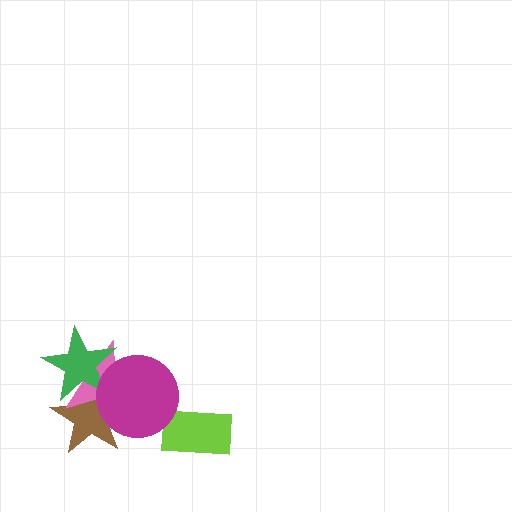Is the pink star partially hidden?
Yes, it is partially covered by another shape.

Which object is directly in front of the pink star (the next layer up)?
The green star is directly in front of the pink star.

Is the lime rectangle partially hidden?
No, no other shape covers it.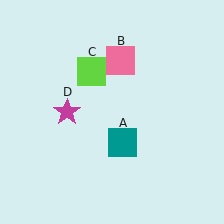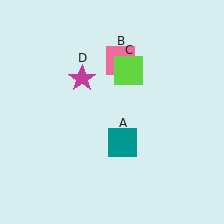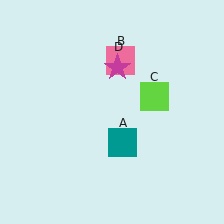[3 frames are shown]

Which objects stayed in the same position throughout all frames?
Teal square (object A) and pink square (object B) remained stationary.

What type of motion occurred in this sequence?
The lime square (object C), magenta star (object D) rotated clockwise around the center of the scene.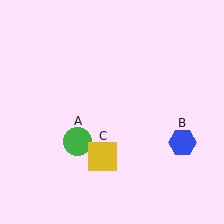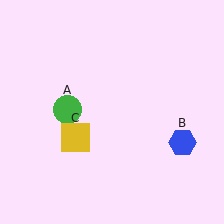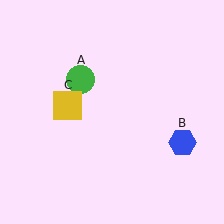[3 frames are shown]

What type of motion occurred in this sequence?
The green circle (object A), yellow square (object C) rotated clockwise around the center of the scene.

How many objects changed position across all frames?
2 objects changed position: green circle (object A), yellow square (object C).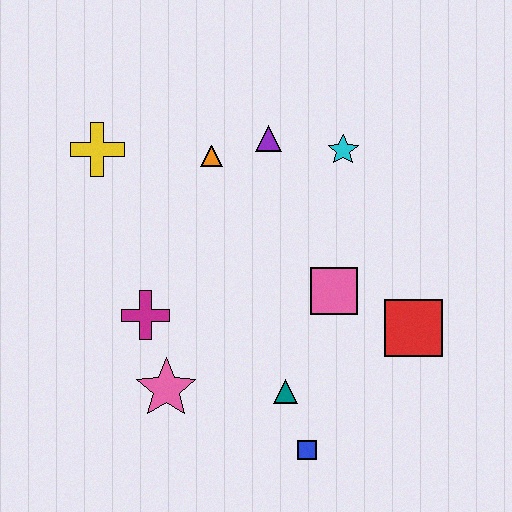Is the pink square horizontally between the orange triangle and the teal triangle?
No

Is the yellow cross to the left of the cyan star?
Yes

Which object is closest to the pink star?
The magenta cross is closest to the pink star.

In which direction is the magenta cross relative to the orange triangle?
The magenta cross is below the orange triangle.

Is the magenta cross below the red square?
No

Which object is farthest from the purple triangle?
The blue square is farthest from the purple triangle.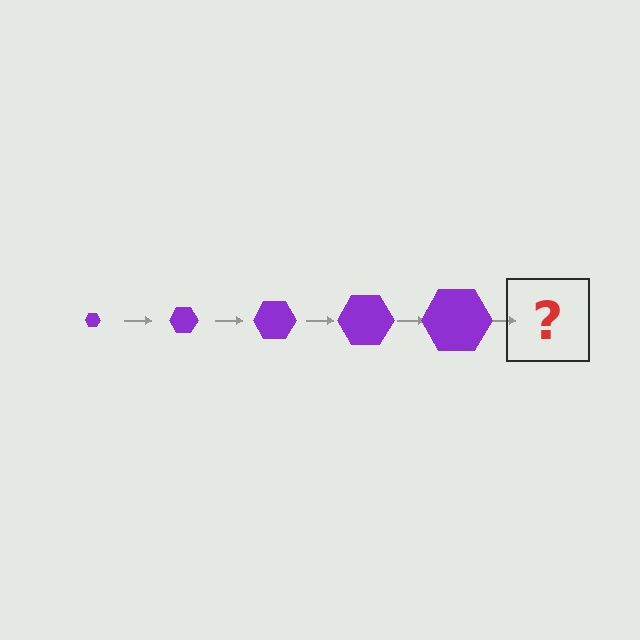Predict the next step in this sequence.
The next step is a purple hexagon, larger than the previous one.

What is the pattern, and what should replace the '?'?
The pattern is that the hexagon gets progressively larger each step. The '?' should be a purple hexagon, larger than the previous one.